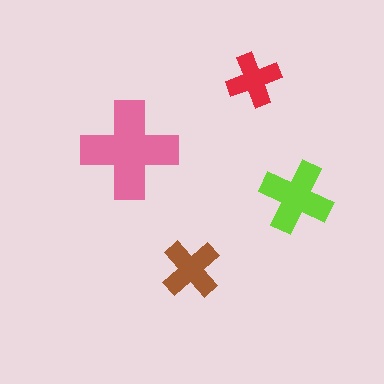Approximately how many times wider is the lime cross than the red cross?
About 1.5 times wider.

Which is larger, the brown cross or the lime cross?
The lime one.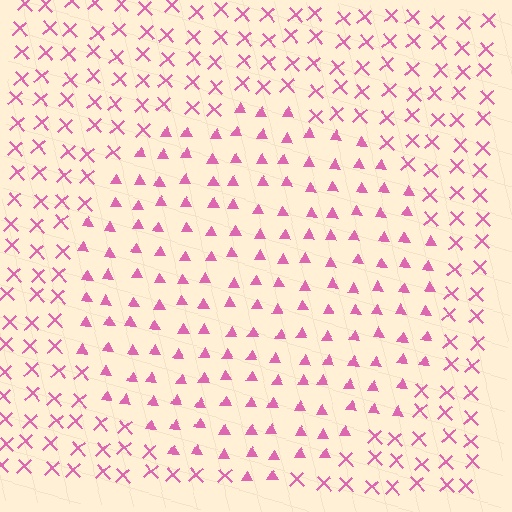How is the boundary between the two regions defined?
The boundary is defined by a change in element shape: triangles inside vs. X marks outside. All elements share the same color and spacing.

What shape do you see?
I see a circle.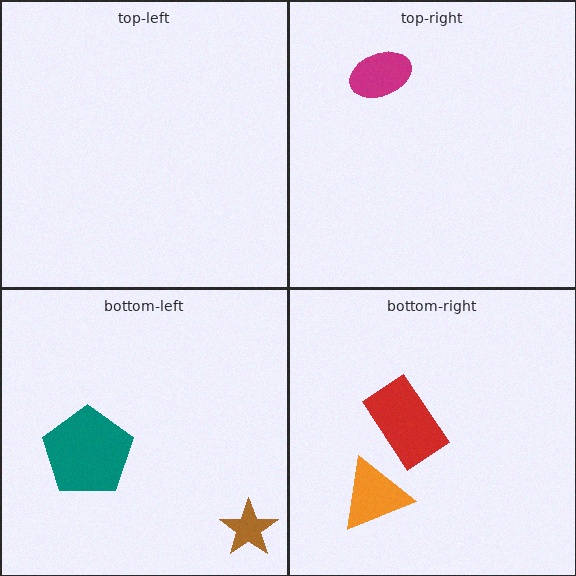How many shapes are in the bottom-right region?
2.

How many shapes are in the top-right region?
1.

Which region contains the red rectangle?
The bottom-right region.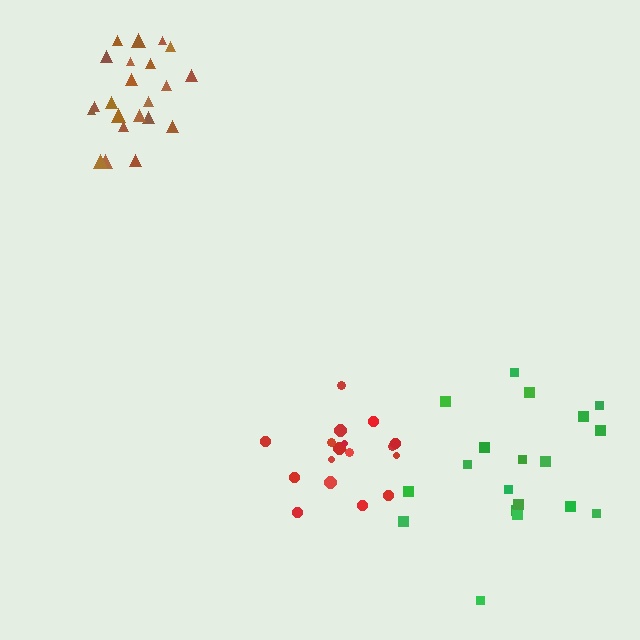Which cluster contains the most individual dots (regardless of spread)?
Brown (22).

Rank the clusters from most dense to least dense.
brown, red, green.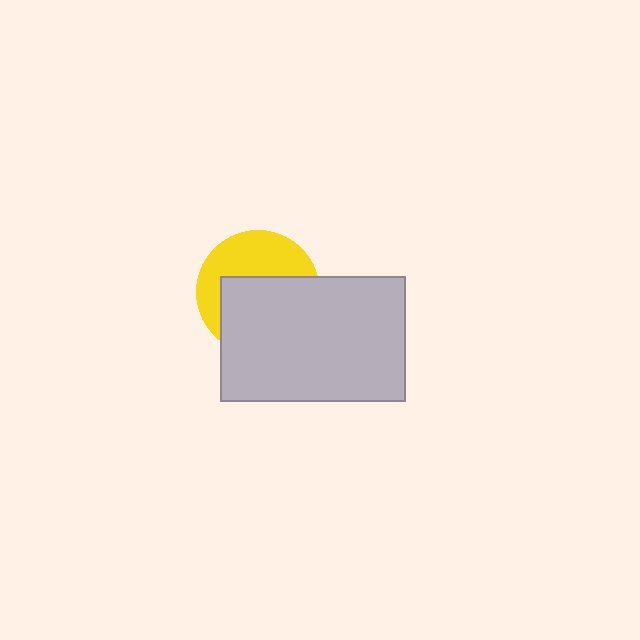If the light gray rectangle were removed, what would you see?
You would see the complete yellow circle.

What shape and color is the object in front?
The object in front is a light gray rectangle.